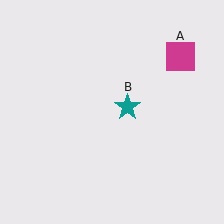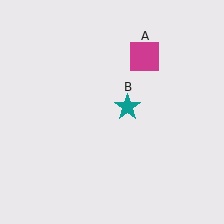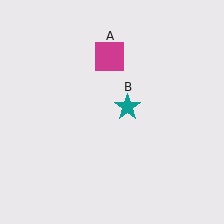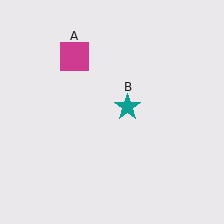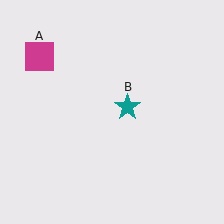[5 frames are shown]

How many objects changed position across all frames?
1 object changed position: magenta square (object A).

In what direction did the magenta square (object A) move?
The magenta square (object A) moved left.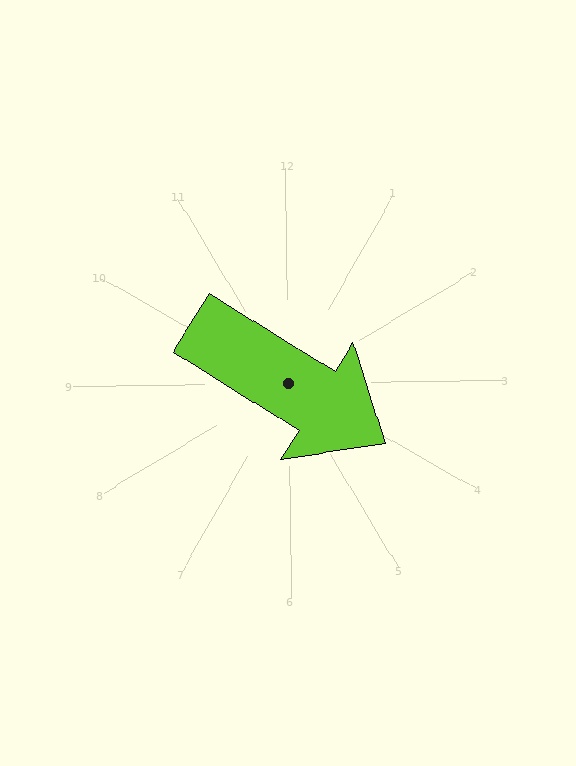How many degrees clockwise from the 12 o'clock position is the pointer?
Approximately 123 degrees.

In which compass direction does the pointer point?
Southeast.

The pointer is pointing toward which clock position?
Roughly 4 o'clock.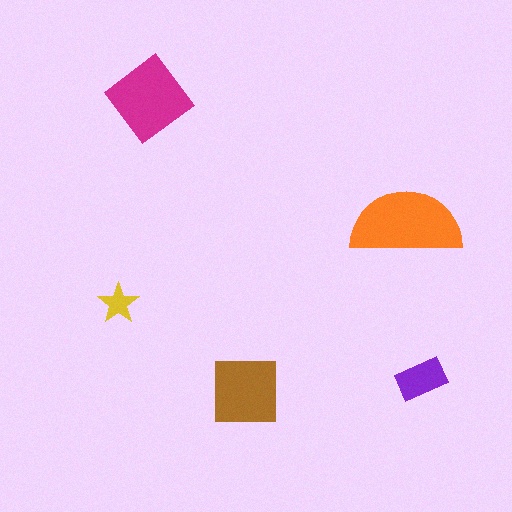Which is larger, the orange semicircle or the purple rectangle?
The orange semicircle.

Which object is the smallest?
The yellow star.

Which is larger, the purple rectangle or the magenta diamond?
The magenta diamond.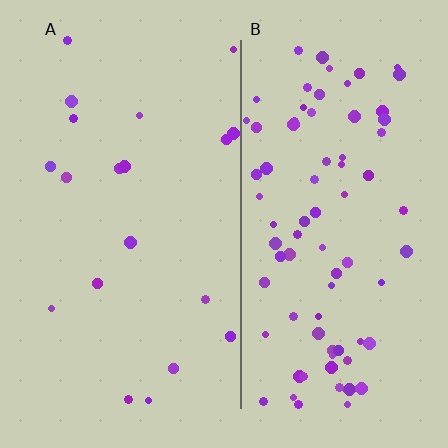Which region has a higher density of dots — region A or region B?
B (the right).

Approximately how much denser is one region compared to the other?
Approximately 4.0× — region B over region A.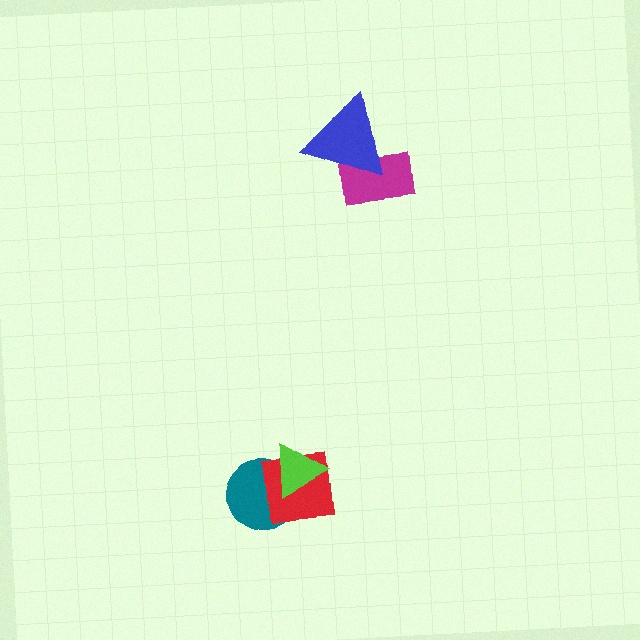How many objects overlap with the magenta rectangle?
1 object overlaps with the magenta rectangle.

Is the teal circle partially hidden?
Yes, it is partially covered by another shape.